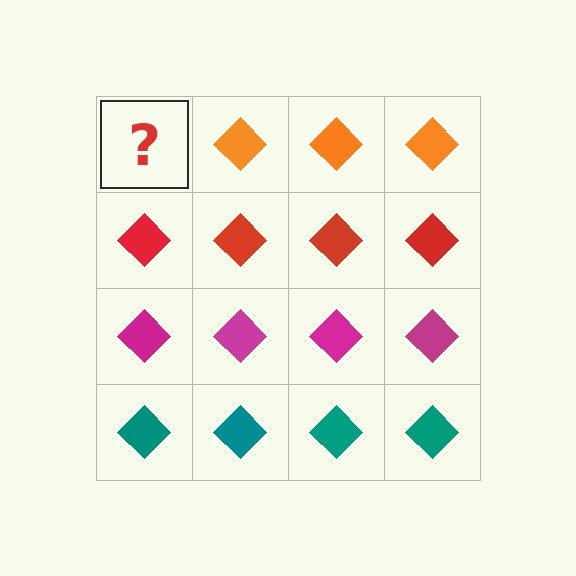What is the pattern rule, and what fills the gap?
The rule is that each row has a consistent color. The gap should be filled with an orange diamond.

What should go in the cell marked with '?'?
The missing cell should contain an orange diamond.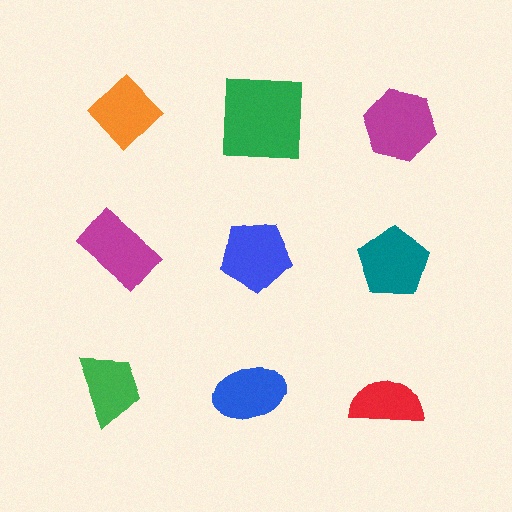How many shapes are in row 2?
3 shapes.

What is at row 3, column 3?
A red semicircle.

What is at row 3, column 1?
A green trapezoid.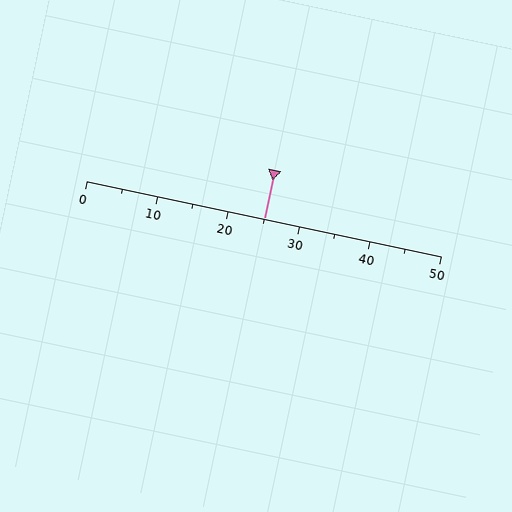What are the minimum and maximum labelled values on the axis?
The axis runs from 0 to 50.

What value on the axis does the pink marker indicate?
The marker indicates approximately 25.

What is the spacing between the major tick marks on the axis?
The major ticks are spaced 10 apart.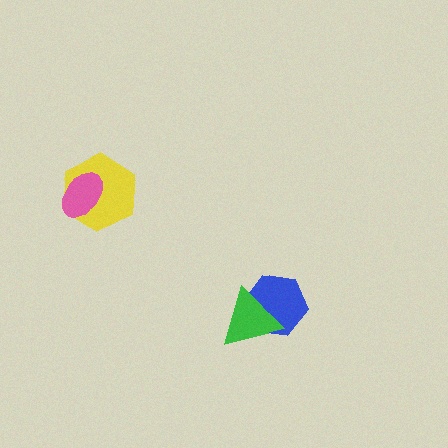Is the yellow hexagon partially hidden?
Yes, it is partially covered by another shape.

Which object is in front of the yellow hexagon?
The pink ellipse is in front of the yellow hexagon.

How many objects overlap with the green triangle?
1 object overlaps with the green triangle.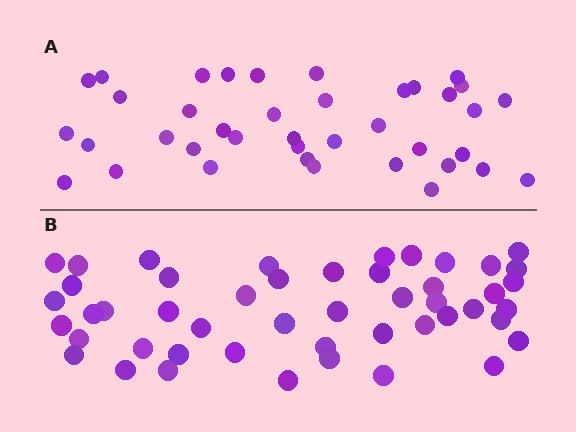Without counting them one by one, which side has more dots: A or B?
Region B (the bottom region) has more dots.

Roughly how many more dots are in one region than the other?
Region B has roughly 8 or so more dots than region A.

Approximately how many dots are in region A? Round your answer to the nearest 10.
About 40 dots. (The exact count is 39, which rounds to 40.)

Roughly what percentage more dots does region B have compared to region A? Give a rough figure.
About 25% more.